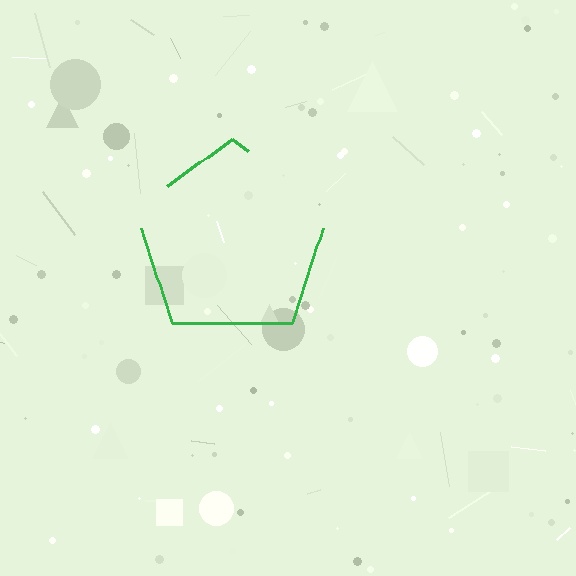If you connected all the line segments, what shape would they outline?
They would outline a pentagon.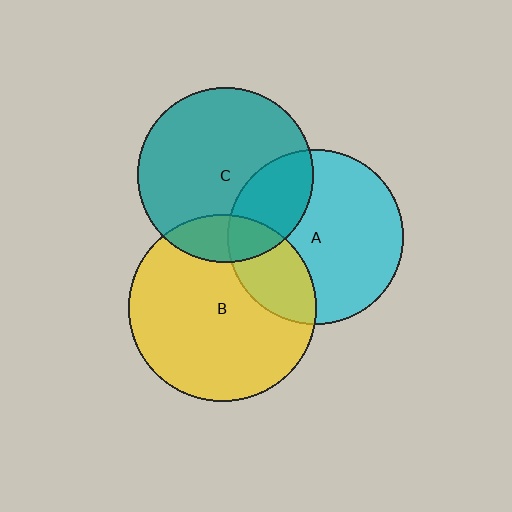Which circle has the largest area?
Circle B (yellow).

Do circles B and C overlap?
Yes.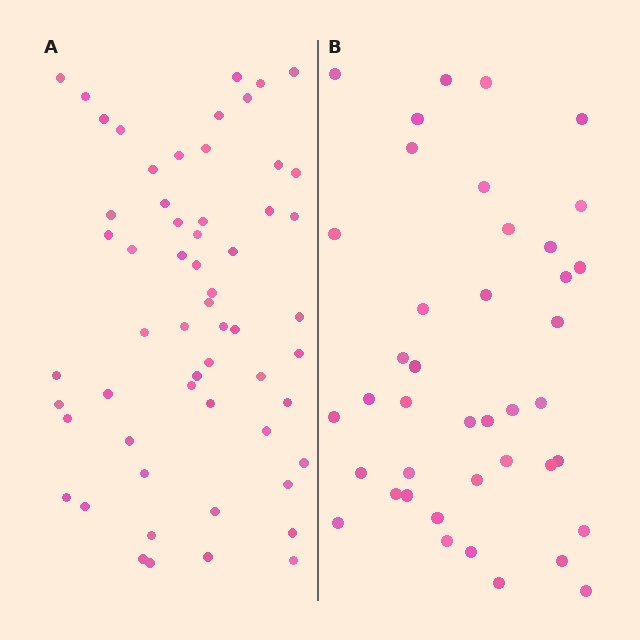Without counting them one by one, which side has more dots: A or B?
Region A (the left region) has more dots.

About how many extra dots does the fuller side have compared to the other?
Region A has approximately 15 more dots than region B.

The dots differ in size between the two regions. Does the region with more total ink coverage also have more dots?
No. Region B has more total ink coverage because its dots are larger, but region A actually contains more individual dots. Total area can be misleading — the number of items is what matters here.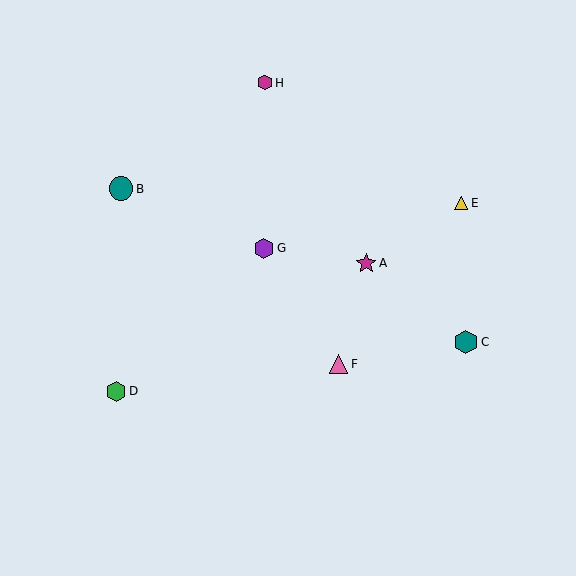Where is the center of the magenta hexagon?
The center of the magenta hexagon is at (265, 83).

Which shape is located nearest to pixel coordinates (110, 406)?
The green hexagon (labeled D) at (116, 391) is nearest to that location.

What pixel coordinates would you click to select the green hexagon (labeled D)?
Click at (116, 391) to select the green hexagon D.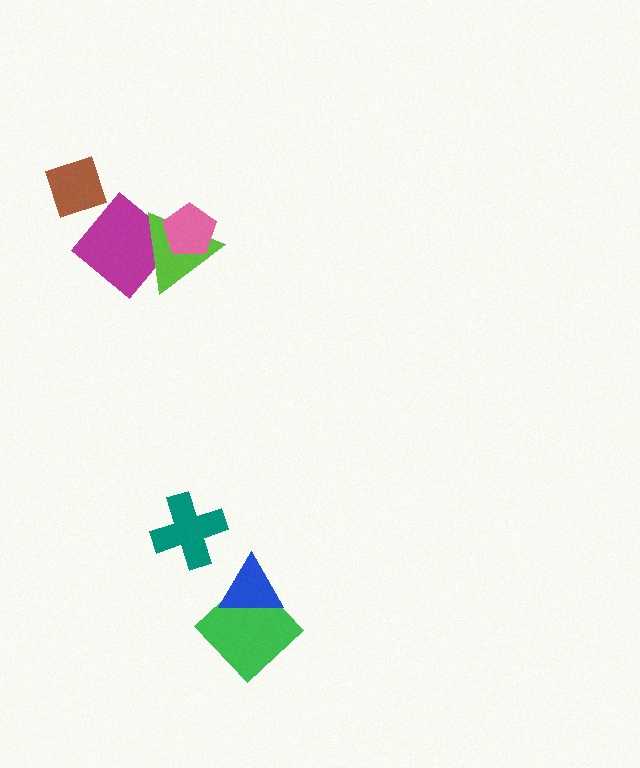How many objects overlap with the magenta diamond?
1 object overlaps with the magenta diamond.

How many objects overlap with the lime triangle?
2 objects overlap with the lime triangle.